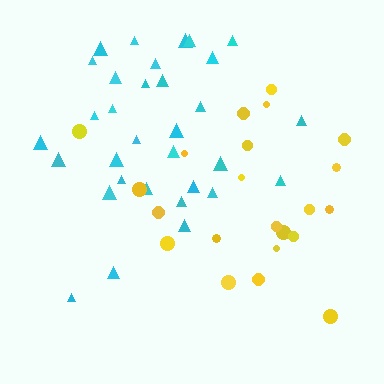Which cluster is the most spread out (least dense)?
Yellow.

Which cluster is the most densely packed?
Cyan.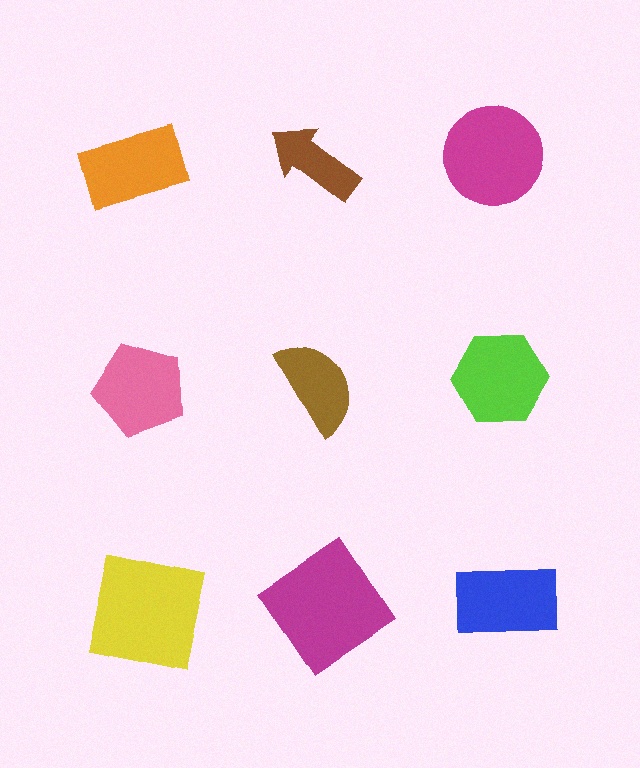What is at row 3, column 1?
A yellow square.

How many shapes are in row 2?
3 shapes.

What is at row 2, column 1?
A pink pentagon.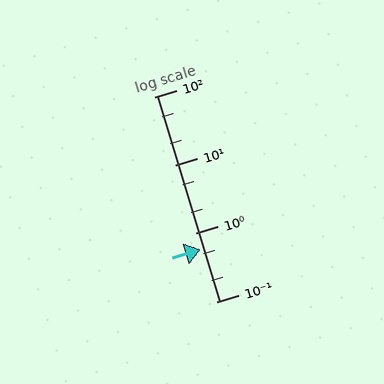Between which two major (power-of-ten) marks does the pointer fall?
The pointer is between 0.1 and 1.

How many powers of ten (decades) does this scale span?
The scale spans 3 decades, from 0.1 to 100.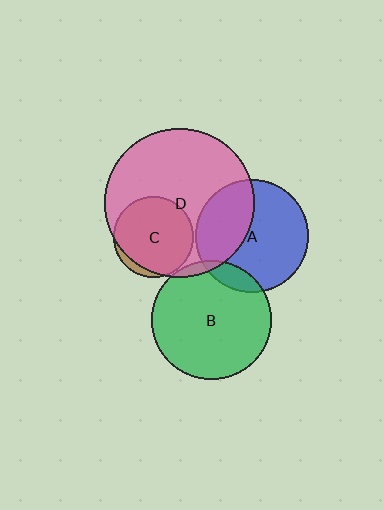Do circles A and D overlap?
Yes.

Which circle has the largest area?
Circle D (pink).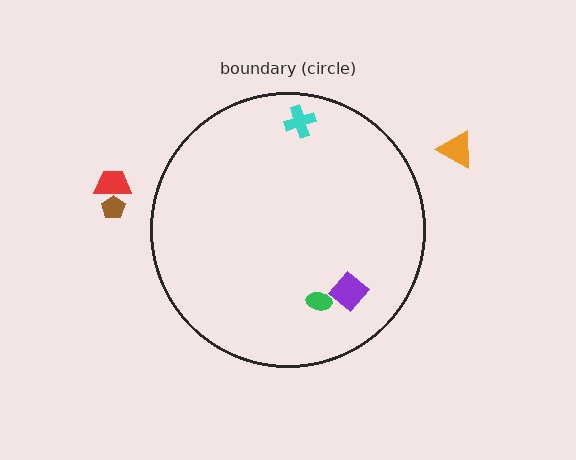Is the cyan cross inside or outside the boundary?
Inside.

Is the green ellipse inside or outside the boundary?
Inside.